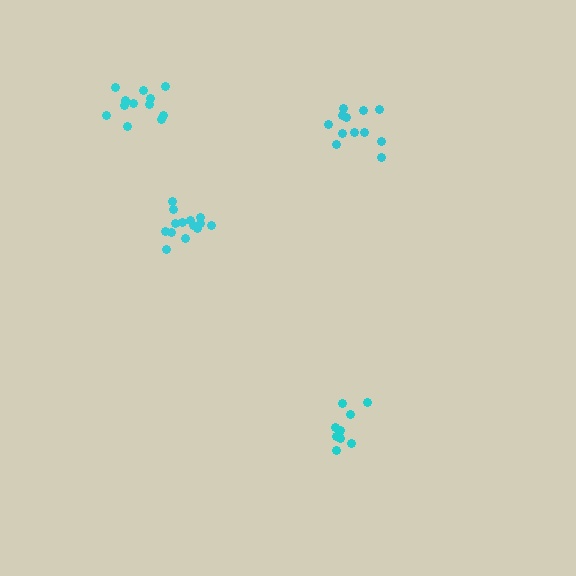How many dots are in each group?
Group 1: 12 dots, Group 2: 12 dots, Group 3: 10 dots, Group 4: 14 dots (48 total).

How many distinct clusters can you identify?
There are 4 distinct clusters.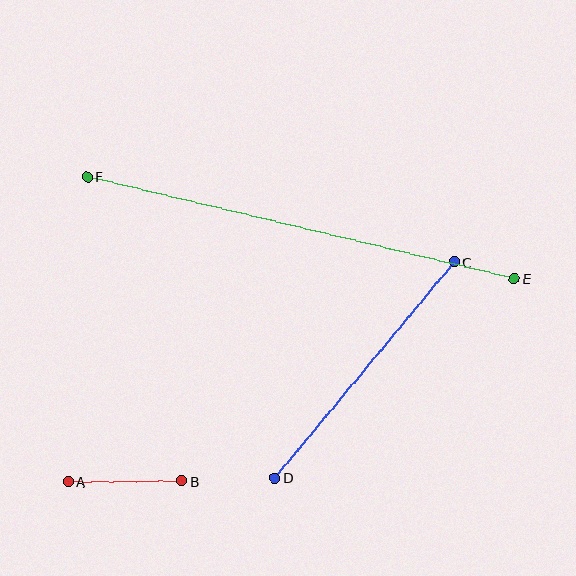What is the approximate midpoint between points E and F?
The midpoint is at approximately (301, 228) pixels.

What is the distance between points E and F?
The distance is approximately 439 pixels.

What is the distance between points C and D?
The distance is approximately 281 pixels.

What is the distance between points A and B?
The distance is approximately 113 pixels.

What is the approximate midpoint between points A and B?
The midpoint is at approximately (125, 481) pixels.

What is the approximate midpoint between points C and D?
The midpoint is at approximately (365, 370) pixels.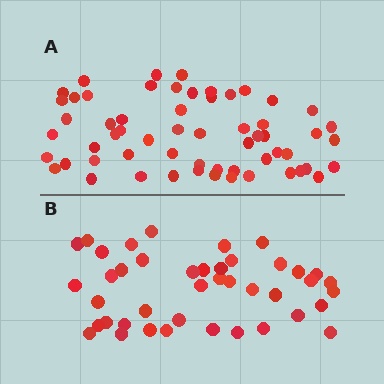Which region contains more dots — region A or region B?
Region A (the top region) has more dots.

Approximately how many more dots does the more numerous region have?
Region A has approximately 15 more dots than region B.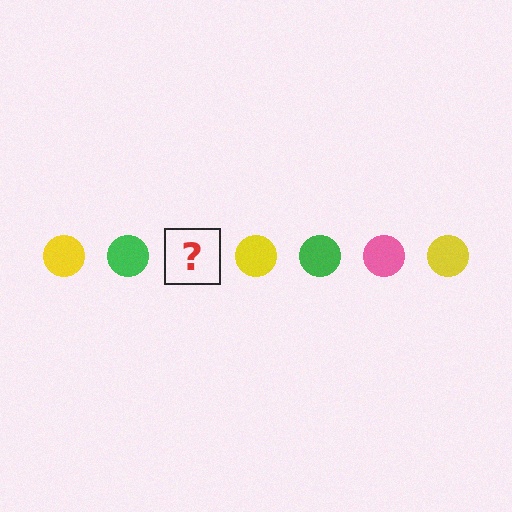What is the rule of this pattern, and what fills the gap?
The rule is that the pattern cycles through yellow, green, pink circles. The gap should be filled with a pink circle.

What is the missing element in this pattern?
The missing element is a pink circle.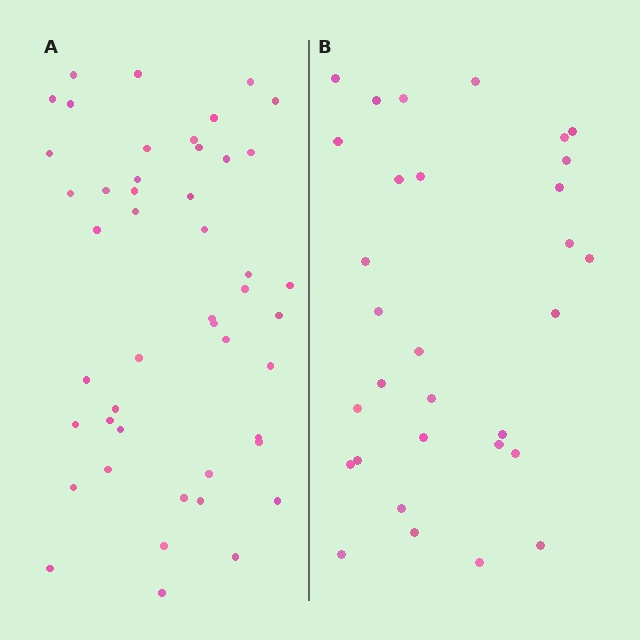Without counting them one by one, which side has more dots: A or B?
Region A (the left region) has more dots.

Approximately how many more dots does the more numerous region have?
Region A has approximately 15 more dots than region B.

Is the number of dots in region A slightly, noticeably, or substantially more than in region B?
Region A has substantially more. The ratio is roughly 1.5 to 1.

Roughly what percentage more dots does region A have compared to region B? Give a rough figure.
About 50% more.